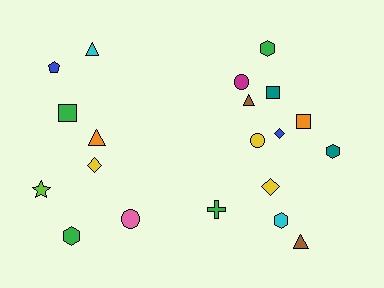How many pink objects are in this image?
There is 1 pink object.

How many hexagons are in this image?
There are 4 hexagons.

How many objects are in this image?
There are 20 objects.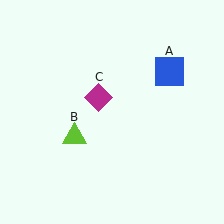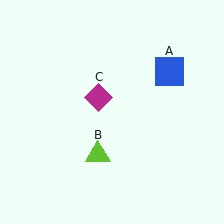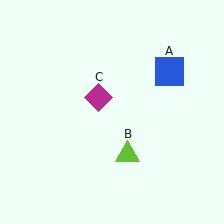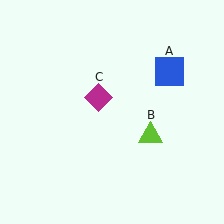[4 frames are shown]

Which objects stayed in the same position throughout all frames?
Blue square (object A) and magenta diamond (object C) remained stationary.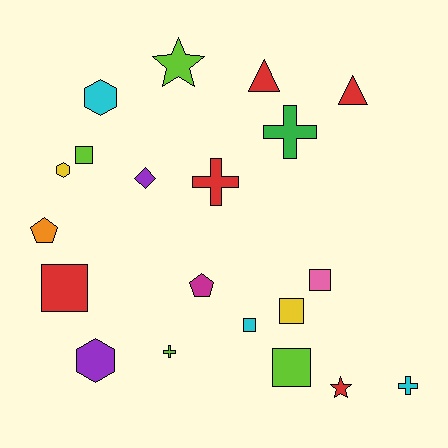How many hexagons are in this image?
There are 3 hexagons.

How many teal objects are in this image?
There are no teal objects.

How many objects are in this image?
There are 20 objects.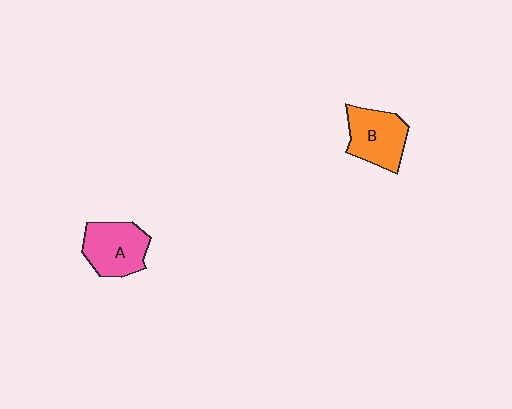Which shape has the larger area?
Shape A (pink).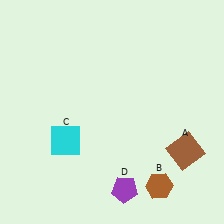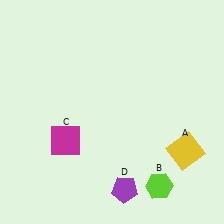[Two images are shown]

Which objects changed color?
A changed from brown to yellow. B changed from brown to lime. C changed from cyan to magenta.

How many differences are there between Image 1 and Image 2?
There are 3 differences between the two images.